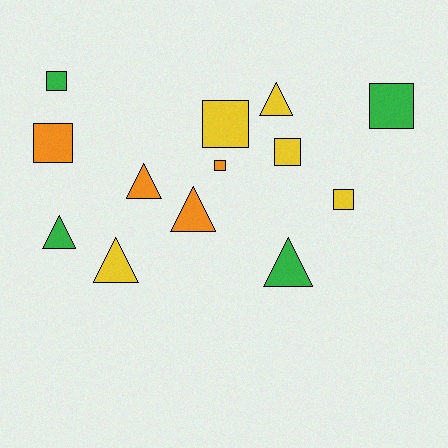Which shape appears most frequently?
Square, with 7 objects.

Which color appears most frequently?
Yellow, with 5 objects.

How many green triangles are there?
There are 2 green triangles.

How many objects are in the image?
There are 13 objects.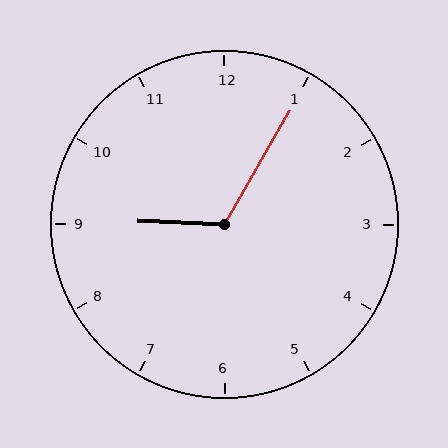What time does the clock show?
9:05.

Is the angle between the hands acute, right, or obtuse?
It is obtuse.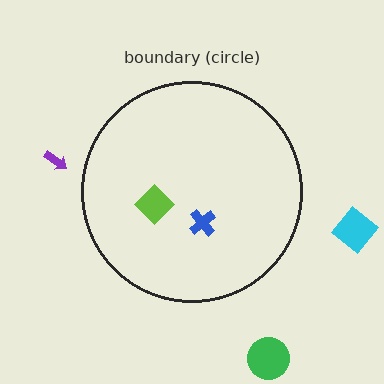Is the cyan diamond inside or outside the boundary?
Outside.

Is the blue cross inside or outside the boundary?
Inside.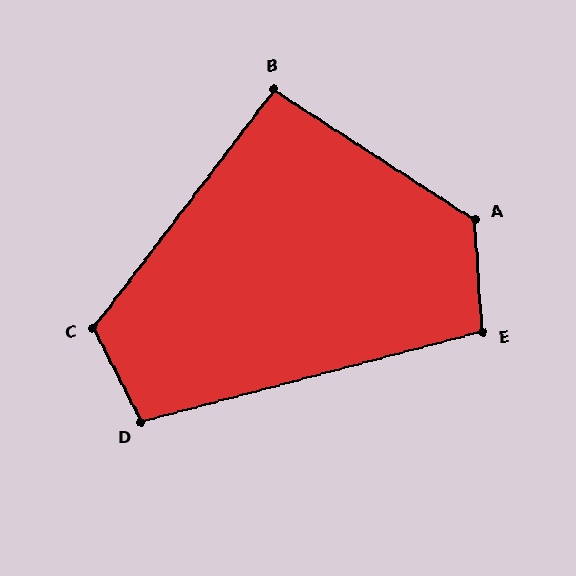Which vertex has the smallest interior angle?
B, at approximately 94 degrees.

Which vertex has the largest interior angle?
A, at approximately 127 degrees.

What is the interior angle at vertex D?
Approximately 102 degrees (obtuse).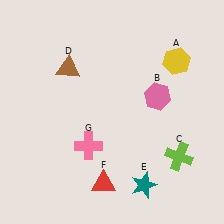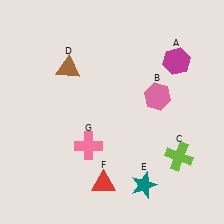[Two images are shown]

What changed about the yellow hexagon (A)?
In Image 1, A is yellow. In Image 2, it changed to magenta.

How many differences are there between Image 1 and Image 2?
There is 1 difference between the two images.